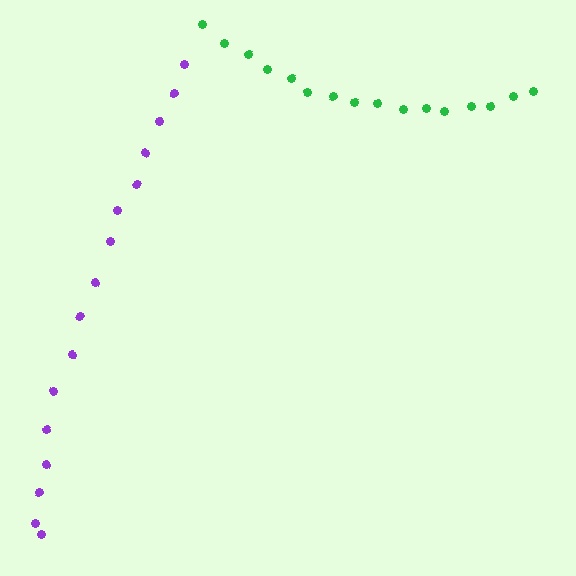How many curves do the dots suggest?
There are 2 distinct paths.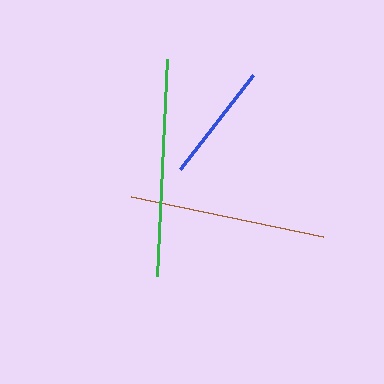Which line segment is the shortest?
The blue line is the shortest at approximately 119 pixels.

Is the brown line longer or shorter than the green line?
The green line is longer than the brown line.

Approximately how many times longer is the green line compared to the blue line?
The green line is approximately 1.8 times the length of the blue line.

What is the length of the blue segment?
The blue segment is approximately 119 pixels long.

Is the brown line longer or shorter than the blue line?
The brown line is longer than the blue line.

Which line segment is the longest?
The green line is the longest at approximately 217 pixels.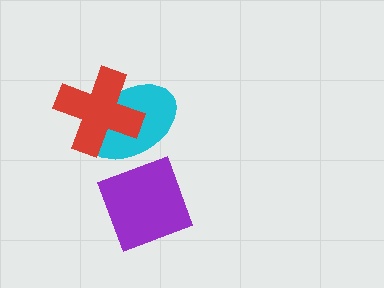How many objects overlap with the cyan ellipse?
1 object overlaps with the cyan ellipse.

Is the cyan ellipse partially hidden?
Yes, it is partially covered by another shape.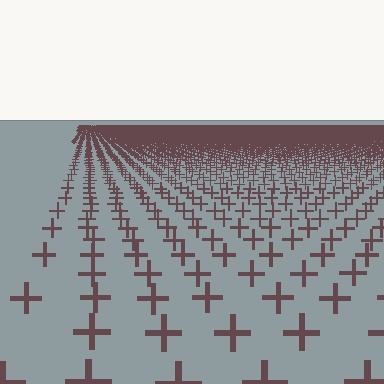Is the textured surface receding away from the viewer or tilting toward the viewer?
The surface is receding away from the viewer. Texture elements get smaller and denser toward the top.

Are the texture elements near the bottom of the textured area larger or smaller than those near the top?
Larger. Near the bottom, elements are closer to the viewer and appear at a bigger on-screen size.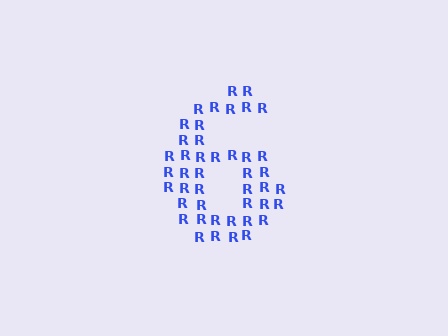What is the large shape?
The large shape is the digit 6.